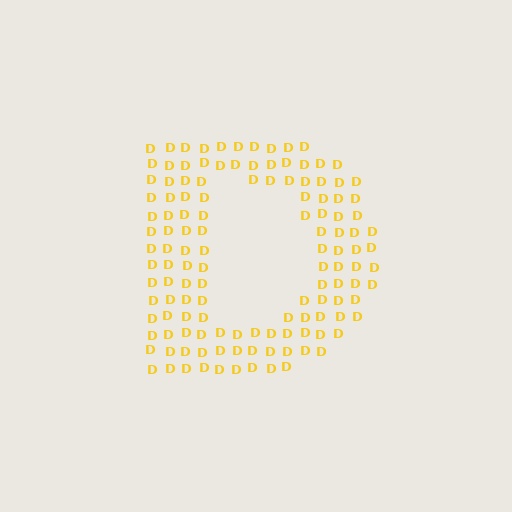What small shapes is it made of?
It is made of small letter D's.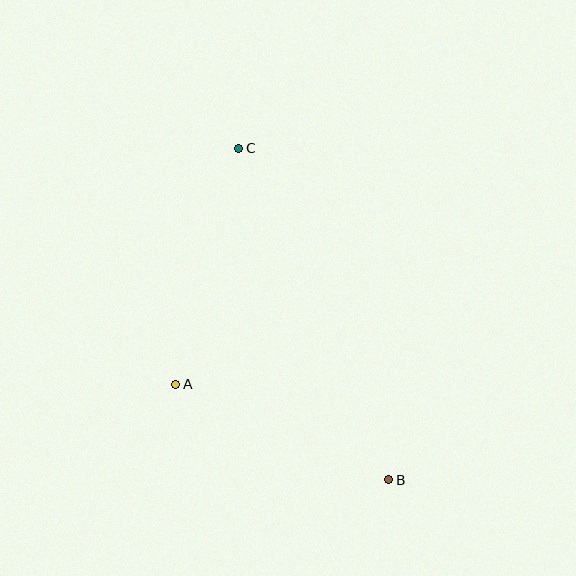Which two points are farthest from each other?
Points B and C are farthest from each other.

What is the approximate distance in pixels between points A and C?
The distance between A and C is approximately 244 pixels.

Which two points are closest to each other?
Points A and B are closest to each other.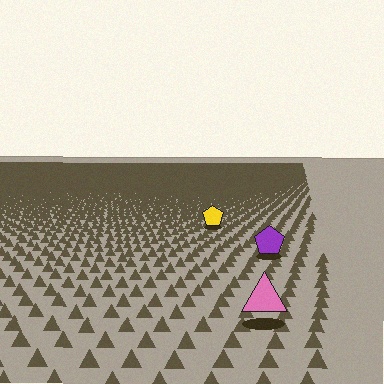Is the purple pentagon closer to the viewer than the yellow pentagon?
Yes. The purple pentagon is closer — you can tell from the texture gradient: the ground texture is coarser near it.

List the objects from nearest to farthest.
From nearest to farthest: the pink triangle, the purple pentagon, the yellow pentagon.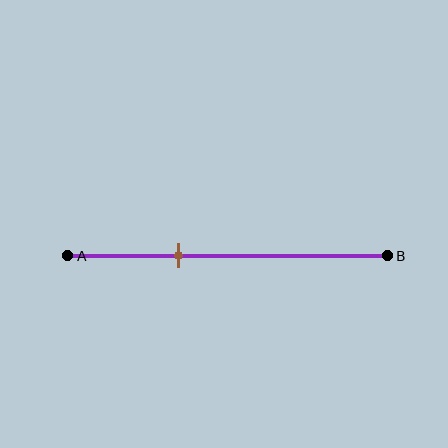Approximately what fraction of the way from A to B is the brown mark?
The brown mark is approximately 35% of the way from A to B.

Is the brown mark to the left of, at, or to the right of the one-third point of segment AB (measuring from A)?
The brown mark is approximately at the one-third point of segment AB.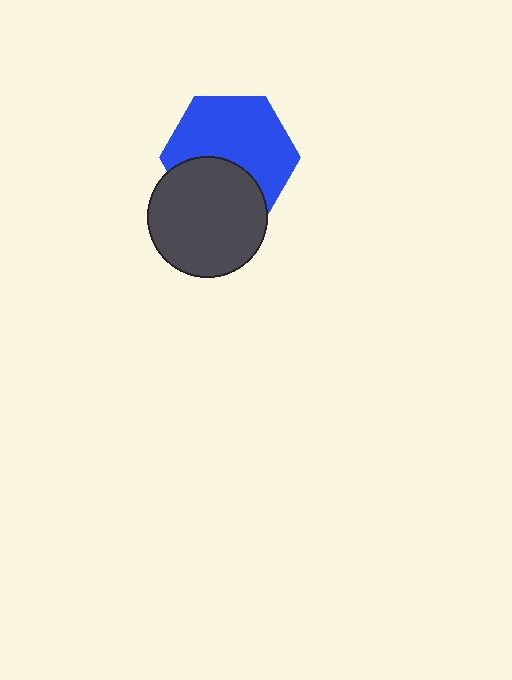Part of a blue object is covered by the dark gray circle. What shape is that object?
It is a hexagon.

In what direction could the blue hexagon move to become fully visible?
The blue hexagon could move up. That would shift it out from behind the dark gray circle entirely.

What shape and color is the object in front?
The object in front is a dark gray circle.